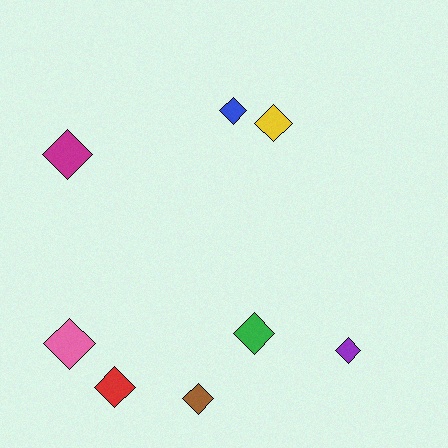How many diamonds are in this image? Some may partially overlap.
There are 8 diamonds.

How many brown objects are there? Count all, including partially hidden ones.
There is 1 brown object.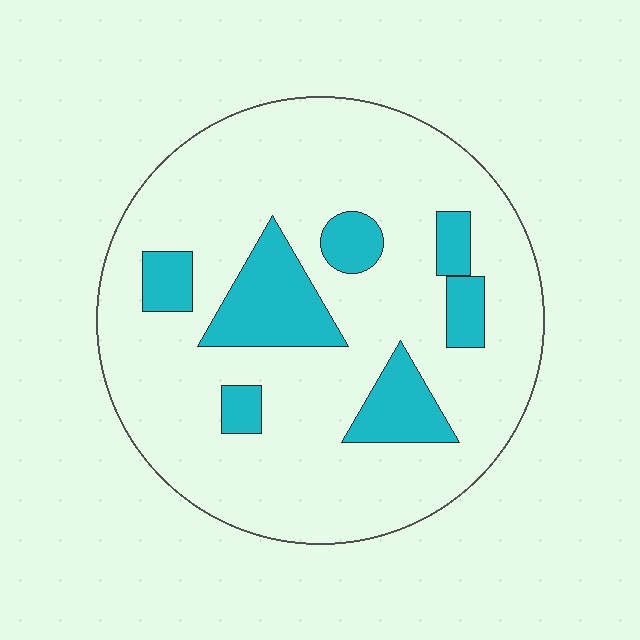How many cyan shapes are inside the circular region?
7.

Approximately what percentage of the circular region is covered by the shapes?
Approximately 20%.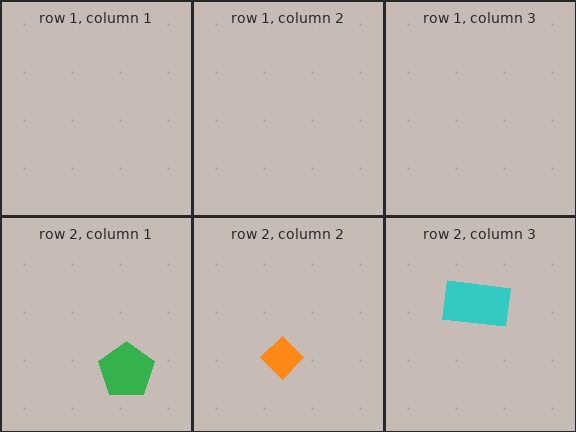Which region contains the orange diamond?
The row 2, column 2 region.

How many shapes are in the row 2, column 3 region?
1.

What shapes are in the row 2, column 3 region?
The cyan rectangle.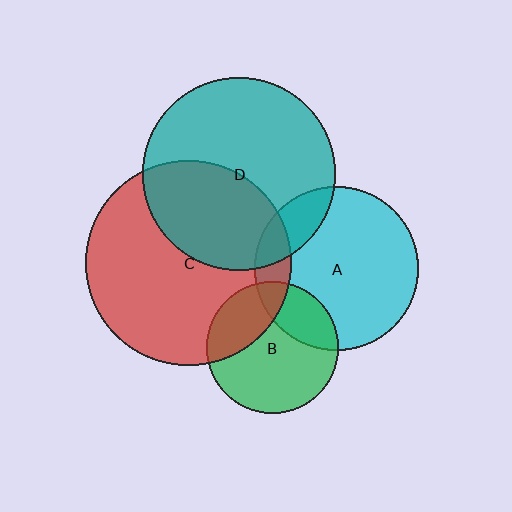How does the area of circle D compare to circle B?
Approximately 2.1 times.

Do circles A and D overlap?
Yes.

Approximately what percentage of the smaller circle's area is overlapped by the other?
Approximately 15%.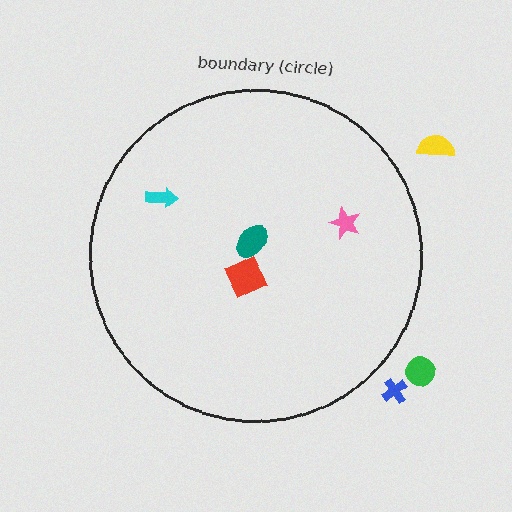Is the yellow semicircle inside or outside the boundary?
Outside.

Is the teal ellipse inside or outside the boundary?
Inside.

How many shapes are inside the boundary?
4 inside, 3 outside.